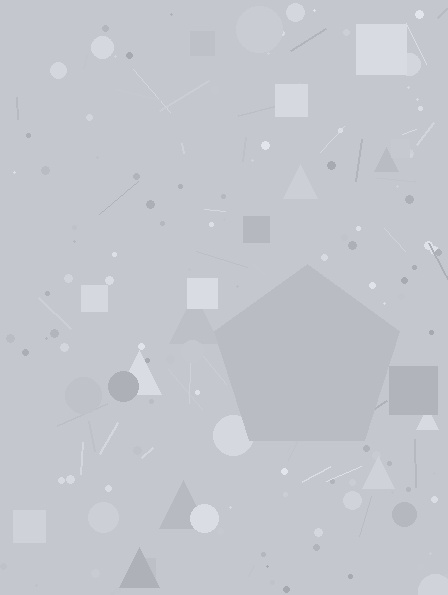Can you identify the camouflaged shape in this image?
The camouflaged shape is a pentagon.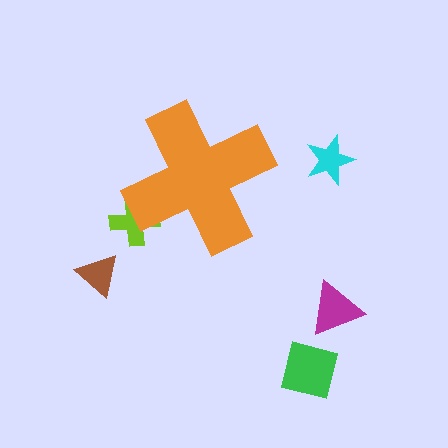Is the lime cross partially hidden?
Yes, the lime cross is partially hidden behind the orange cross.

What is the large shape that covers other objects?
An orange cross.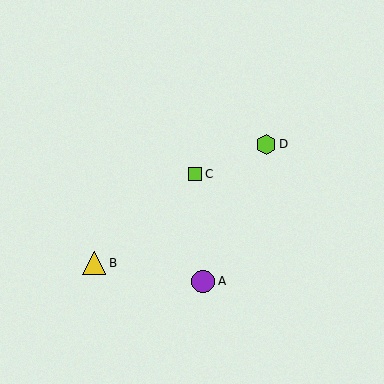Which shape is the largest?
The purple circle (labeled A) is the largest.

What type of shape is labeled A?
Shape A is a purple circle.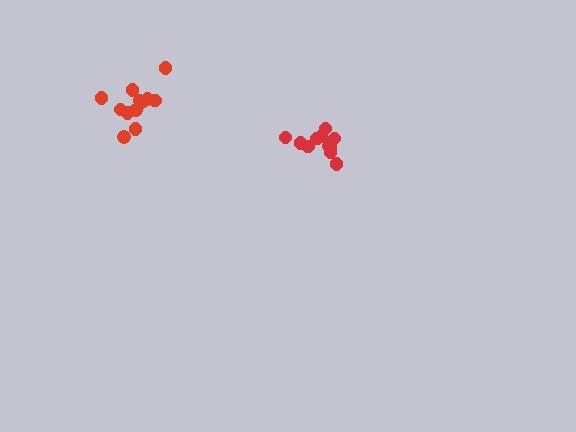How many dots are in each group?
Group 1: 11 dots, Group 2: 12 dots (23 total).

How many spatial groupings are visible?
There are 2 spatial groupings.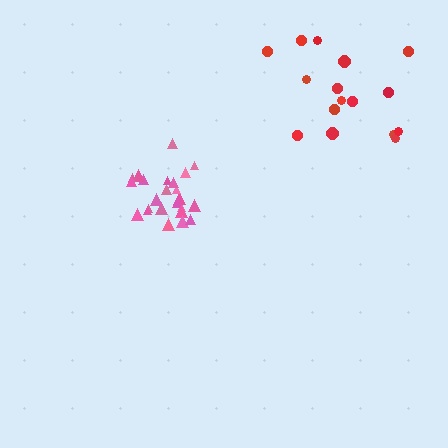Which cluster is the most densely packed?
Pink.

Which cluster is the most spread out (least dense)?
Red.